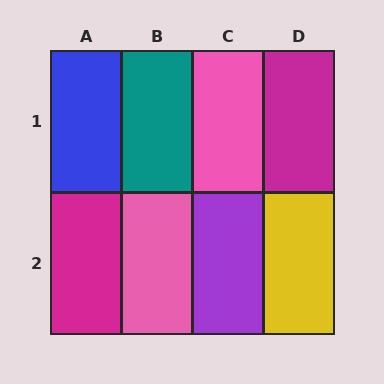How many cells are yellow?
1 cell is yellow.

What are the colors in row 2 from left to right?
Magenta, pink, purple, yellow.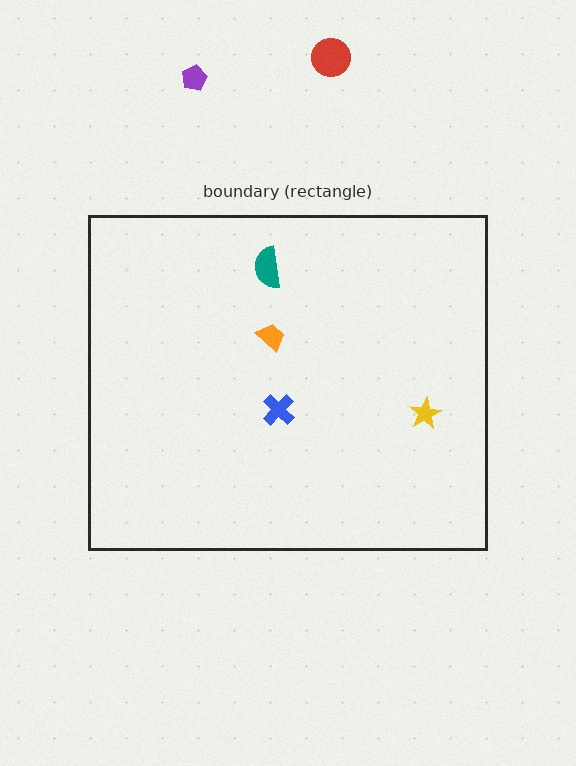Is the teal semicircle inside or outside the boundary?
Inside.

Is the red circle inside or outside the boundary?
Outside.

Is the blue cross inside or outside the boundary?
Inside.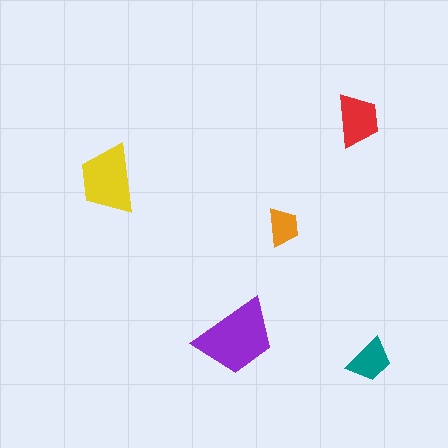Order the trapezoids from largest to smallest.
the purple one, the yellow one, the red one, the teal one, the orange one.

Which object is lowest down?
The teal trapezoid is bottommost.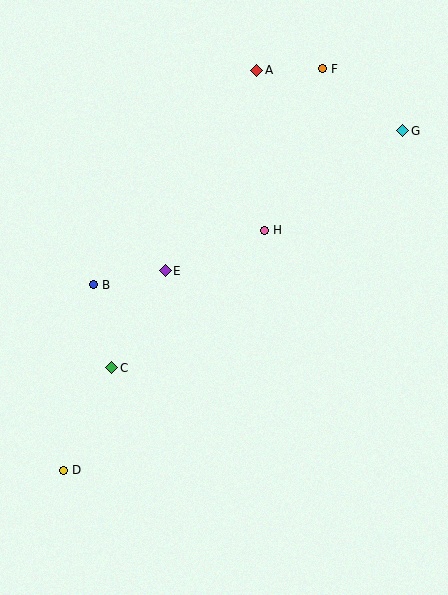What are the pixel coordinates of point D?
Point D is at (64, 470).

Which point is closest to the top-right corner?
Point G is closest to the top-right corner.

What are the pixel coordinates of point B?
Point B is at (94, 285).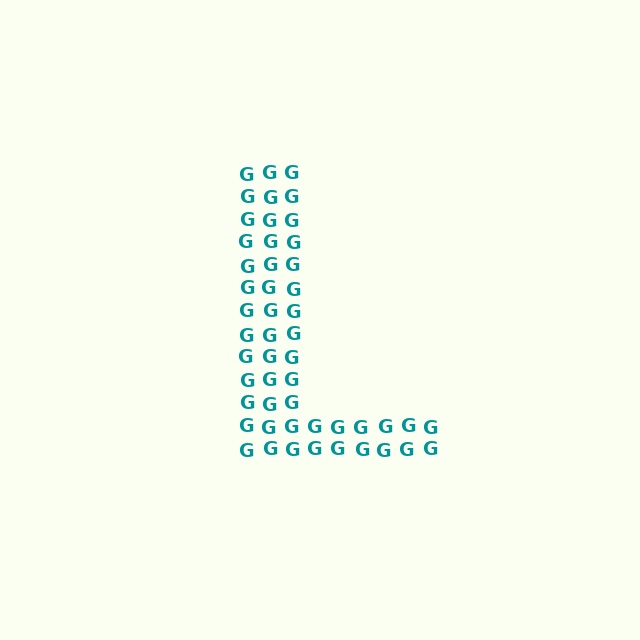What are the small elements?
The small elements are letter G's.